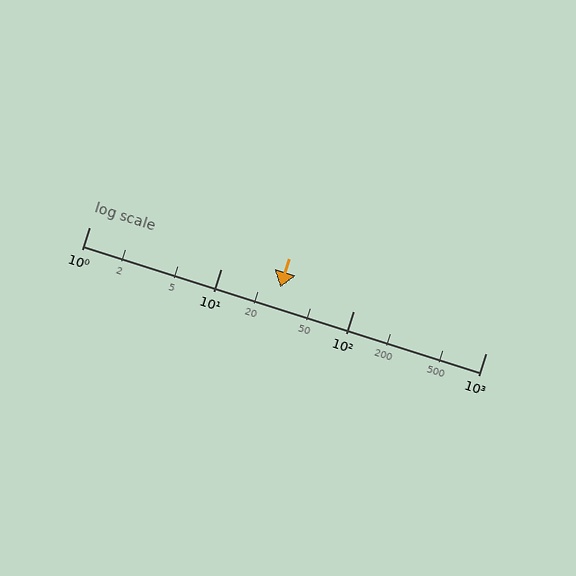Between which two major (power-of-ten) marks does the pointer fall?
The pointer is between 10 and 100.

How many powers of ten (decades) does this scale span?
The scale spans 3 decades, from 1 to 1000.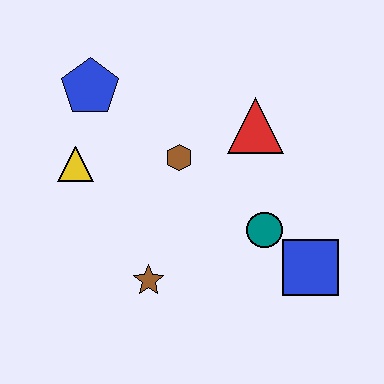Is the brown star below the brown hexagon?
Yes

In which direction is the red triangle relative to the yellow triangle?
The red triangle is to the right of the yellow triangle.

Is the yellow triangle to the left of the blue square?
Yes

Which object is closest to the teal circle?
The blue square is closest to the teal circle.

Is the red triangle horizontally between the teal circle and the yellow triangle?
Yes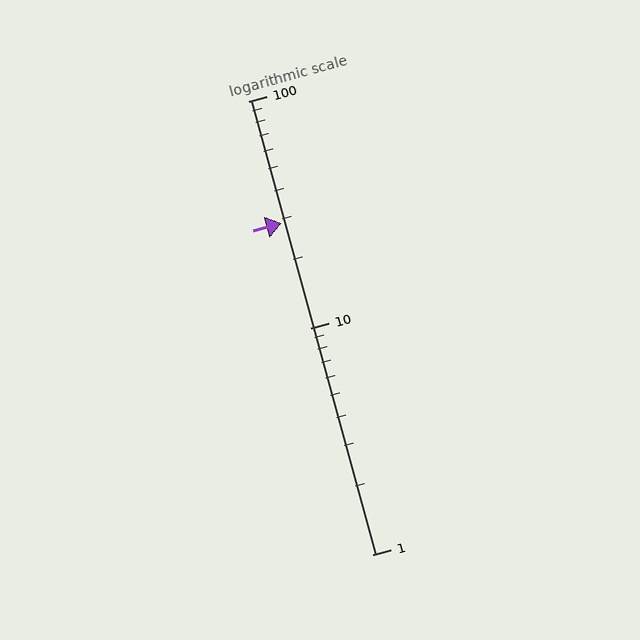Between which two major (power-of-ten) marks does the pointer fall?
The pointer is between 10 and 100.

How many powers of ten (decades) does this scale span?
The scale spans 2 decades, from 1 to 100.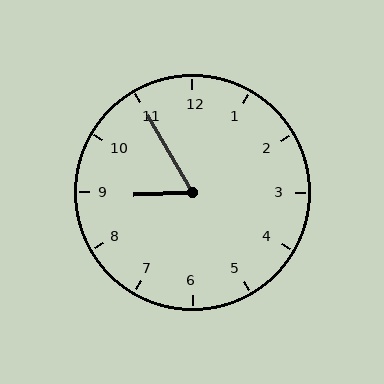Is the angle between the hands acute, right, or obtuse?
It is acute.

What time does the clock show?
8:55.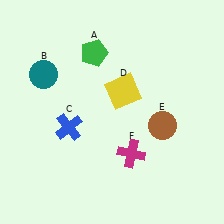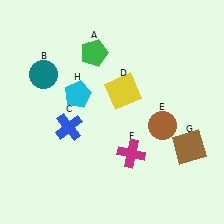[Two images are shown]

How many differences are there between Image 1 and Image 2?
There are 2 differences between the two images.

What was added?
A brown square (G), a cyan pentagon (H) were added in Image 2.